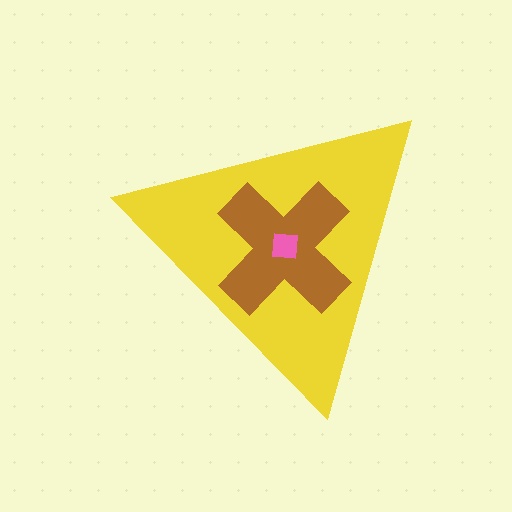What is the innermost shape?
The pink square.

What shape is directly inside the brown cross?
The pink square.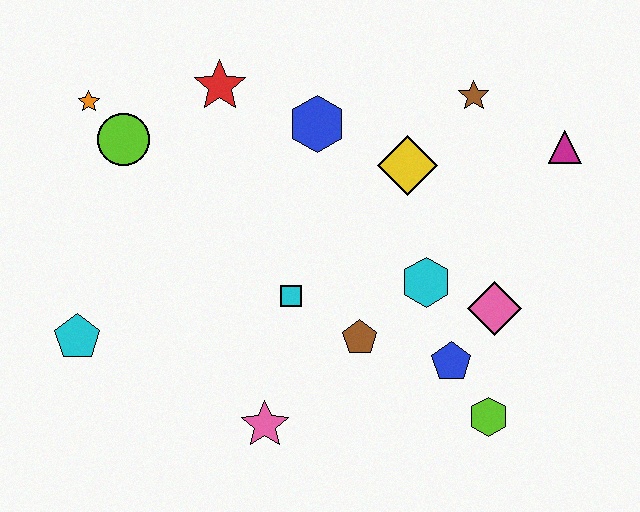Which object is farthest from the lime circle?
The lime hexagon is farthest from the lime circle.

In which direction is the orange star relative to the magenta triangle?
The orange star is to the left of the magenta triangle.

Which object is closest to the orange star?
The lime circle is closest to the orange star.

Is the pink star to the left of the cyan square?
Yes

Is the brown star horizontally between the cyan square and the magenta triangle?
Yes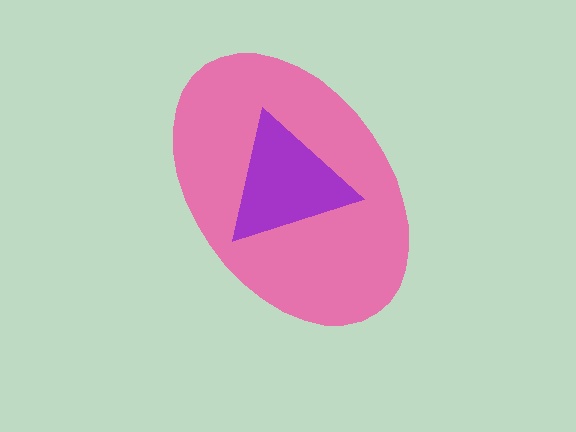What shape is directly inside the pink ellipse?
The purple triangle.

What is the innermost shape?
The purple triangle.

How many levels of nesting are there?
2.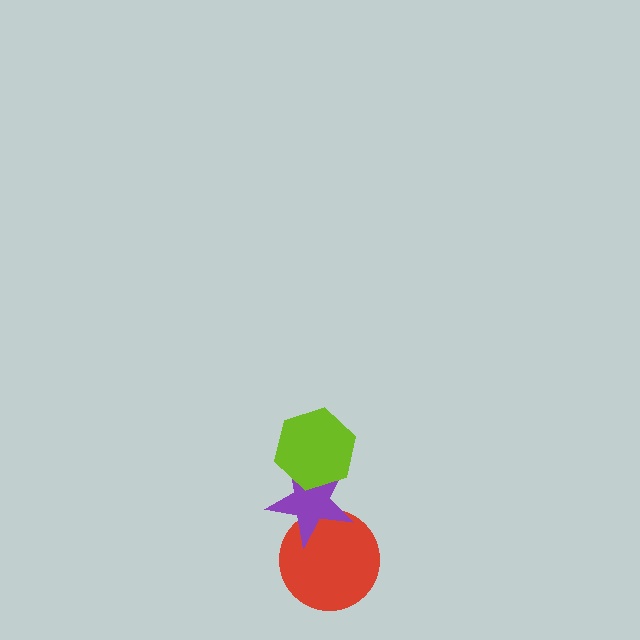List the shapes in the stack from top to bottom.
From top to bottom: the lime hexagon, the purple star, the red circle.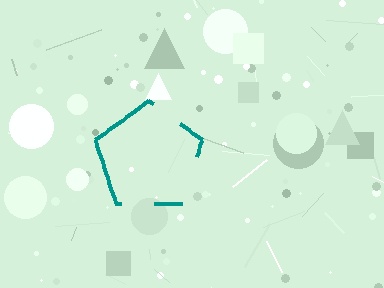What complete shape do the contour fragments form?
The contour fragments form a pentagon.